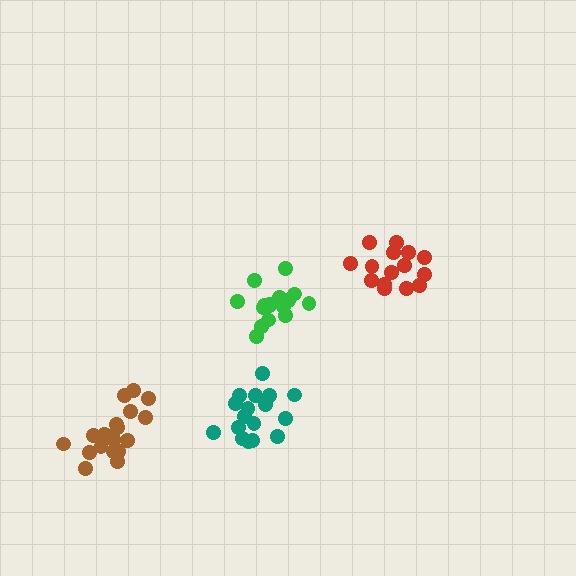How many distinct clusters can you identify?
There are 4 distinct clusters.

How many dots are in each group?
Group 1: 15 dots, Group 2: 18 dots, Group 3: 16 dots, Group 4: 18 dots (67 total).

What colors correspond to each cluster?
The clusters are colored: red, brown, green, teal.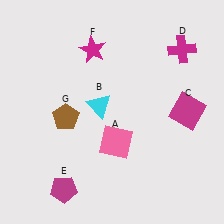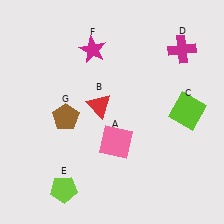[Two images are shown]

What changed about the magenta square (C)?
In Image 1, C is magenta. In Image 2, it changed to lime.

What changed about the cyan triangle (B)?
In Image 1, B is cyan. In Image 2, it changed to red.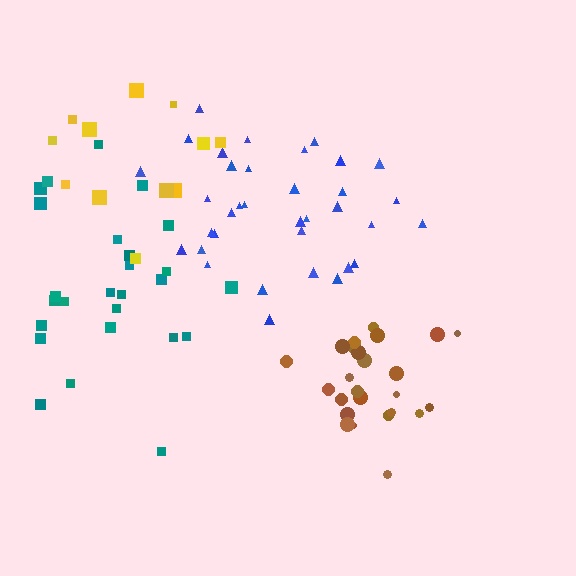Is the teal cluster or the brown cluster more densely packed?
Brown.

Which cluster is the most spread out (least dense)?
Yellow.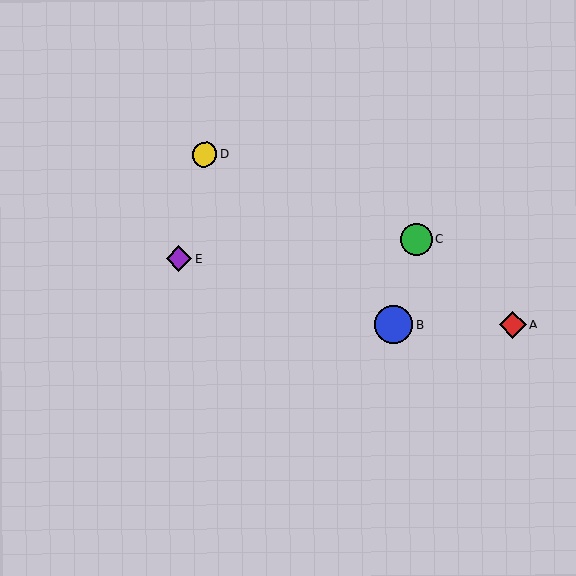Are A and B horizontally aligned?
Yes, both are at y≈324.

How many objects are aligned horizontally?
2 objects (A, B) are aligned horizontally.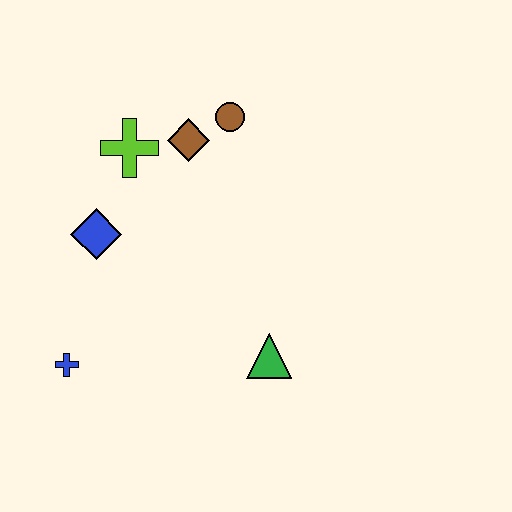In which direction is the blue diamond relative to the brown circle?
The blue diamond is to the left of the brown circle.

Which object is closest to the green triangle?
The blue cross is closest to the green triangle.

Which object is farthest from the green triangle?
The lime cross is farthest from the green triangle.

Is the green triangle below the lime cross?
Yes